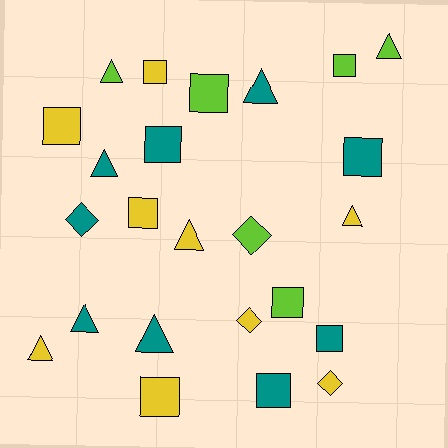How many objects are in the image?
There are 24 objects.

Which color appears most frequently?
Yellow, with 9 objects.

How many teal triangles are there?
There are 4 teal triangles.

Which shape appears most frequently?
Square, with 11 objects.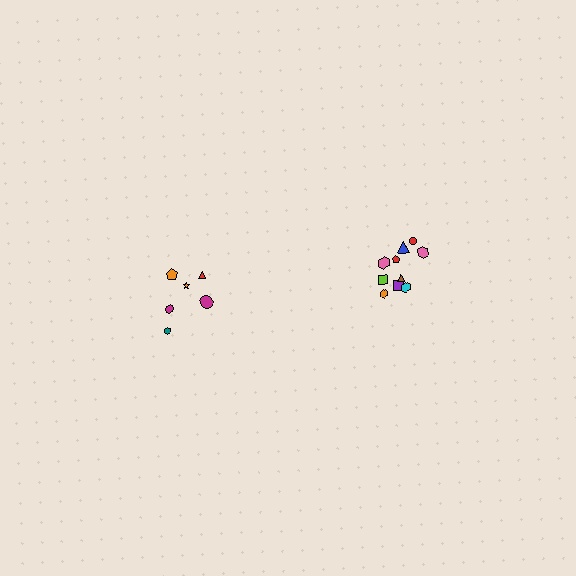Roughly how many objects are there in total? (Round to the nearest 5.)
Roughly 15 objects in total.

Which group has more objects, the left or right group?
The right group.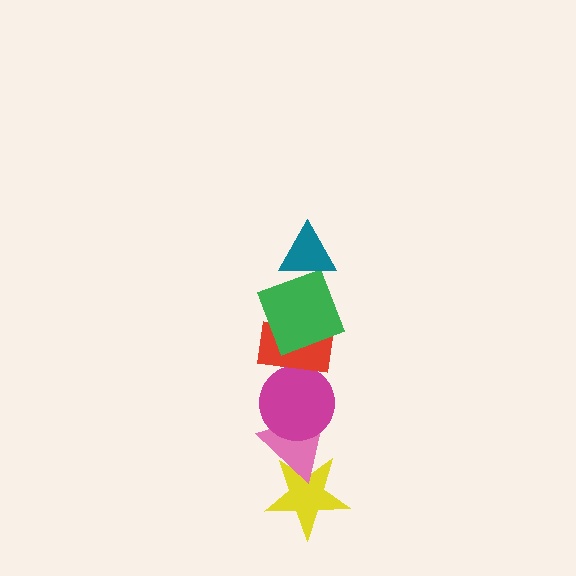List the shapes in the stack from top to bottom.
From top to bottom: the teal triangle, the green square, the red rectangle, the magenta circle, the pink triangle, the yellow star.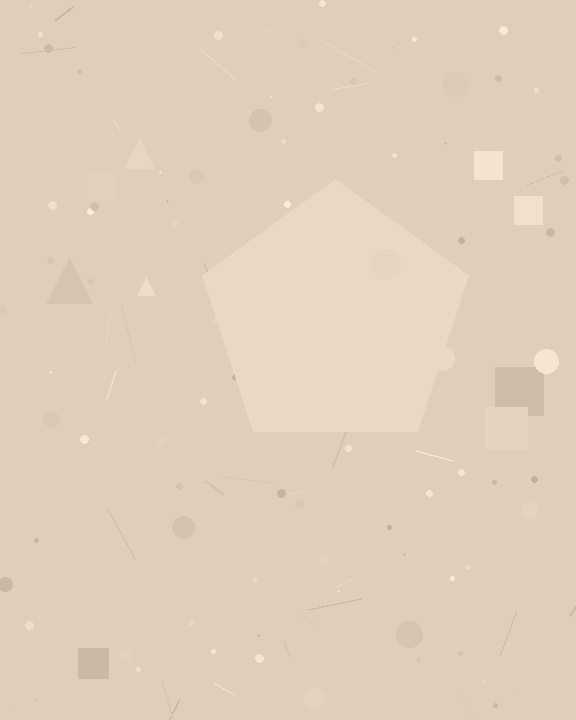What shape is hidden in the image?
A pentagon is hidden in the image.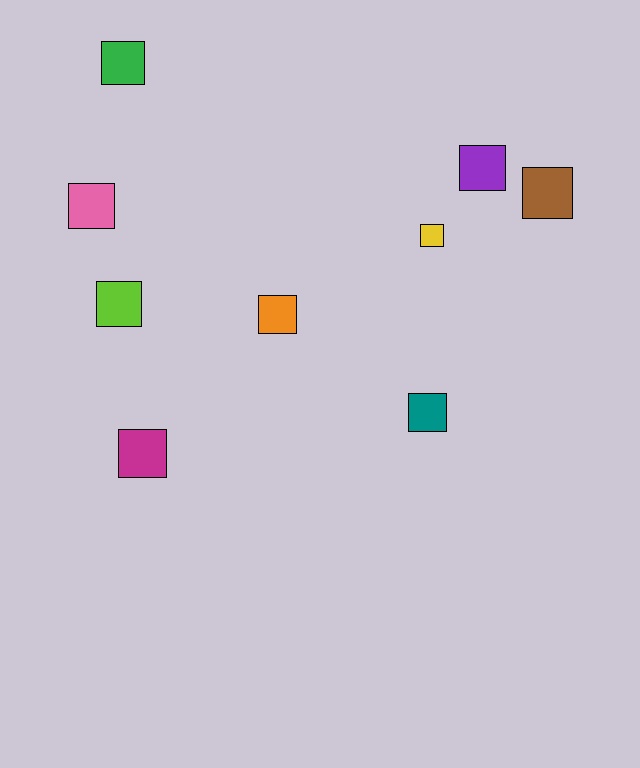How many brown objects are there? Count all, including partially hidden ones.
There is 1 brown object.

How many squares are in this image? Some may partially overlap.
There are 9 squares.